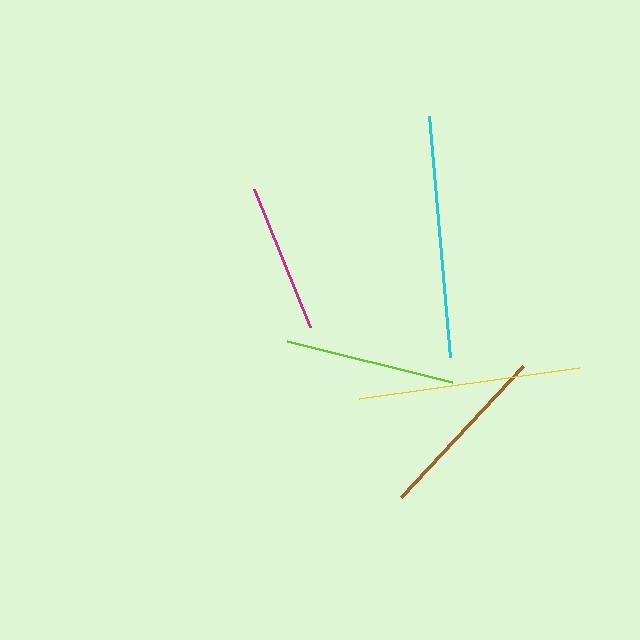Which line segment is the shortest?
The magenta line is the shortest at approximately 150 pixels.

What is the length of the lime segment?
The lime segment is approximately 169 pixels long.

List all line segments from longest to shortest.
From longest to shortest: cyan, yellow, brown, lime, magenta.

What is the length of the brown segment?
The brown segment is approximately 180 pixels long.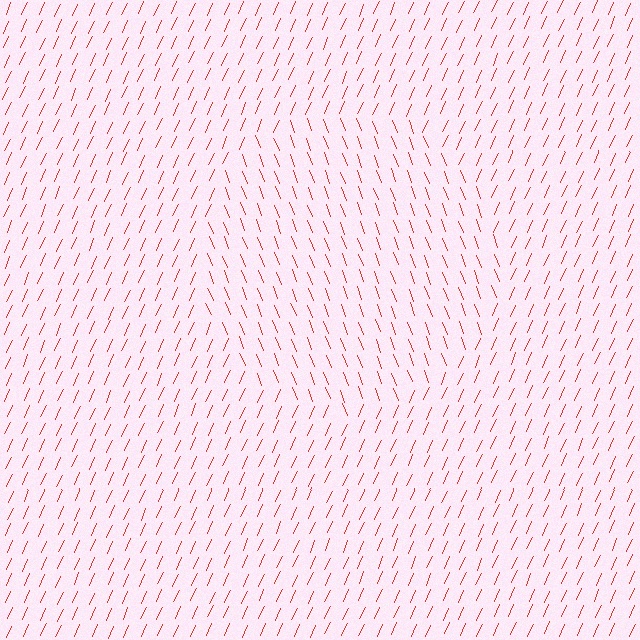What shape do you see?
I see a circle.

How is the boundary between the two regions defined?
The boundary is defined purely by a change in line orientation (approximately 45 degrees difference). All lines are the same color and thickness.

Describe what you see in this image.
The image is filled with small red line segments. A circle region in the image has lines oriented differently from the surrounding lines, creating a visible texture boundary.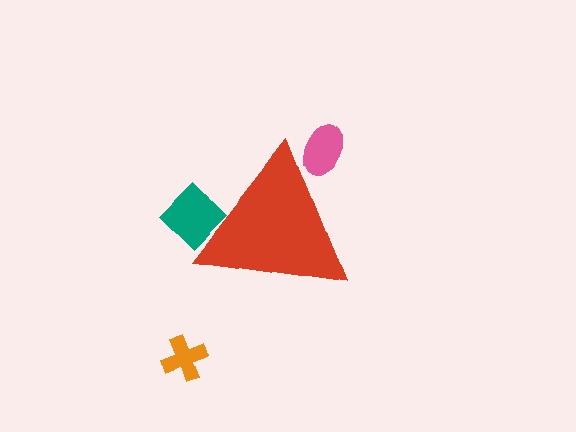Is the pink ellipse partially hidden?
Yes, the pink ellipse is partially hidden behind the red triangle.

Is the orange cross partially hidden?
No, the orange cross is fully visible.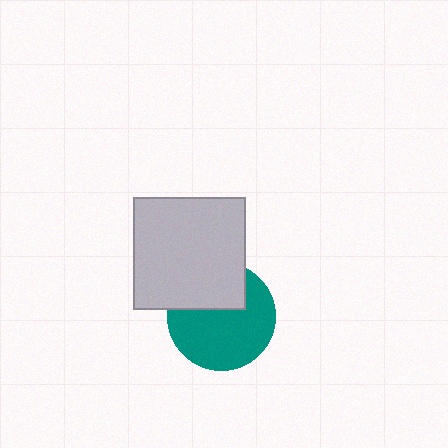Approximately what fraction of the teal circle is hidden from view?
Roughly 33% of the teal circle is hidden behind the light gray square.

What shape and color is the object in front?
The object in front is a light gray square.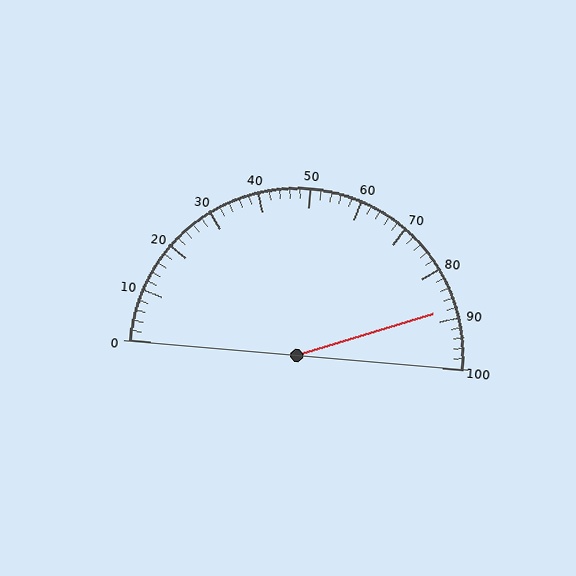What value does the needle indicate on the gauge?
The needle indicates approximately 88.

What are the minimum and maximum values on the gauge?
The gauge ranges from 0 to 100.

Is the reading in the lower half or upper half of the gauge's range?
The reading is in the upper half of the range (0 to 100).